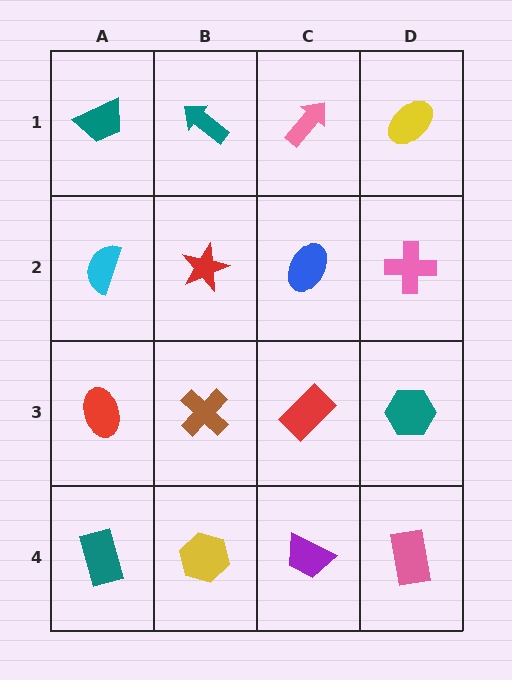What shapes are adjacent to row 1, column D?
A pink cross (row 2, column D), a pink arrow (row 1, column C).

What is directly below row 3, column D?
A pink rectangle.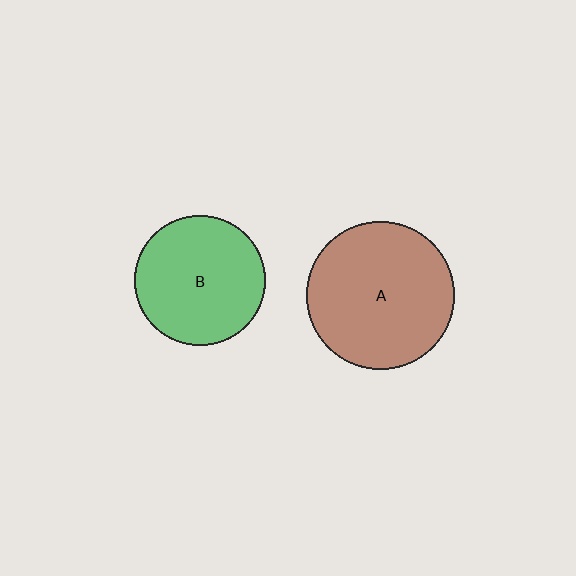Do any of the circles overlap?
No, none of the circles overlap.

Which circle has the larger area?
Circle A (brown).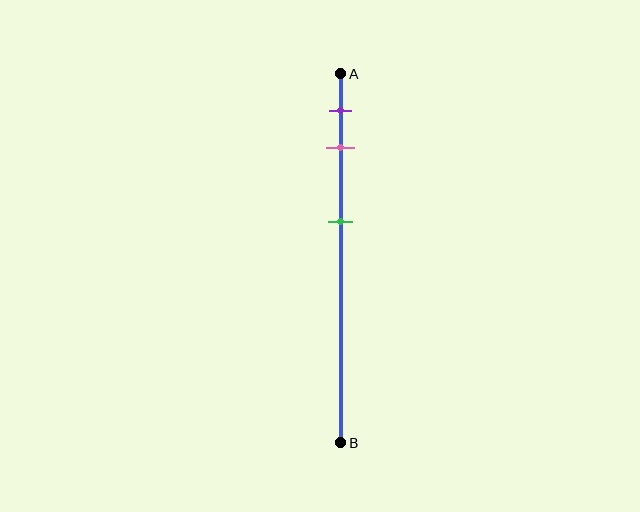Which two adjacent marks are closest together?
The purple and pink marks are the closest adjacent pair.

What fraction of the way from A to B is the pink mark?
The pink mark is approximately 20% (0.2) of the way from A to B.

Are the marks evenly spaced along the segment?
No, the marks are not evenly spaced.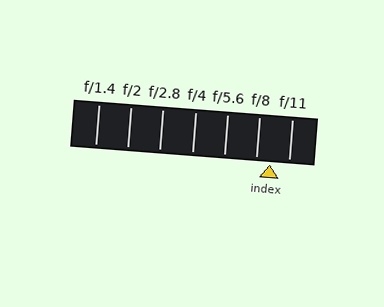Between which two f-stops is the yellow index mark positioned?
The index mark is between f/8 and f/11.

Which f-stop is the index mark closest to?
The index mark is closest to f/8.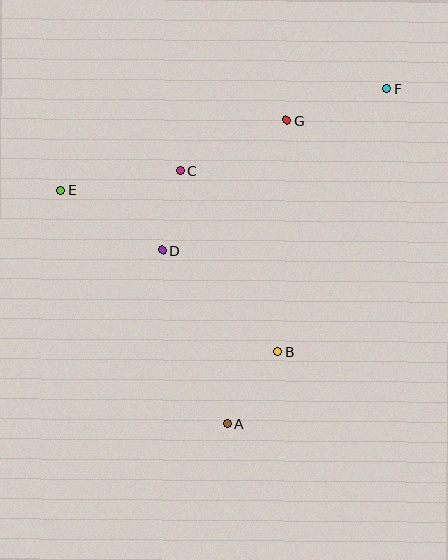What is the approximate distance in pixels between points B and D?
The distance between B and D is approximately 154 pixels.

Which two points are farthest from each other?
Points A and F are farthest from each other.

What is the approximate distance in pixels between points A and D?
The distance between A and D is approximately 185 pixels.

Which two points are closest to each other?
Points C and D are closest to each other.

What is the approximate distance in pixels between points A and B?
The distance between A and B is approximately 88 pixels.